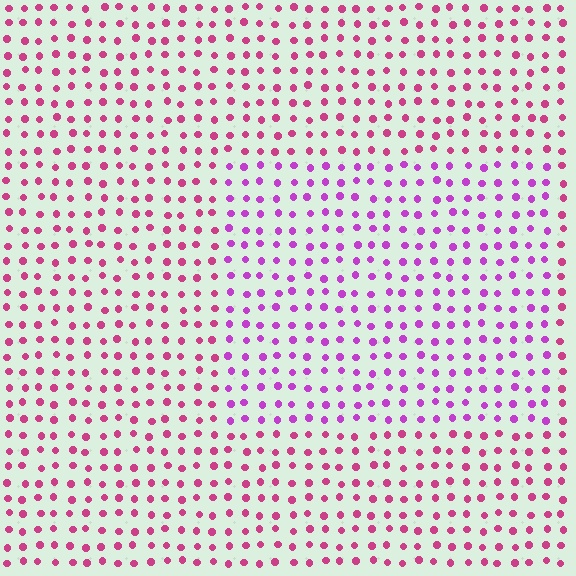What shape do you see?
I see a rectangle.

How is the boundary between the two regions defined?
The boundary is defined purely by a slight shift in hue (about 33 degrees). Spacing, size, and orientation are identical on both sides.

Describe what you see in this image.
The image is filled with small magenta elements in a uniform arrangement. A rectangle-shaped region is visible where the elements are tinted to a slightly different hue, forming a subtle color boundary.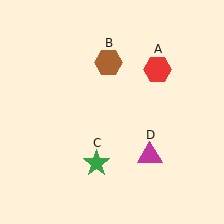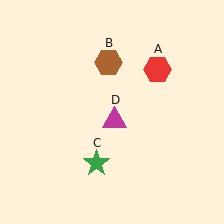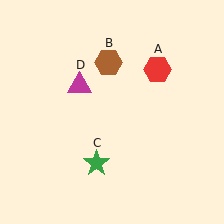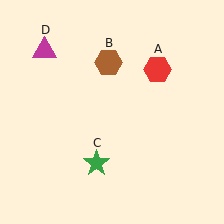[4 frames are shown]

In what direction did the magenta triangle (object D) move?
The magenta triangle (object D) moved up and to the left.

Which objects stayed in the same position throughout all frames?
Red hexagon (object A) and brown hexagon (object B) and green star (object C) remained stationary.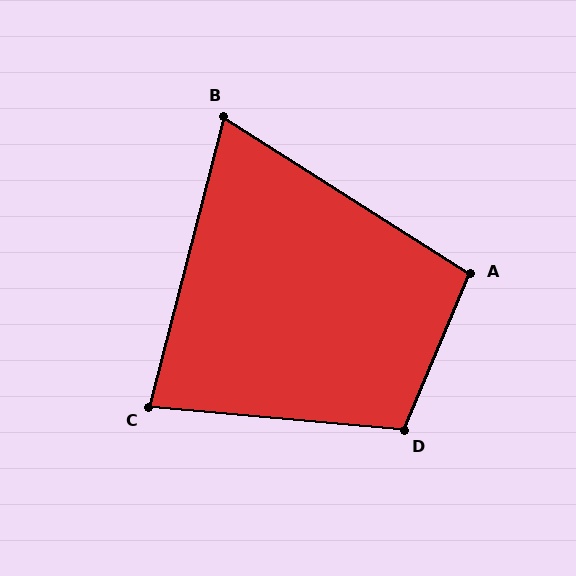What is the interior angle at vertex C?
Approximately 81 degrees (acute).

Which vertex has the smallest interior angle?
B, at approximately 72 degrees.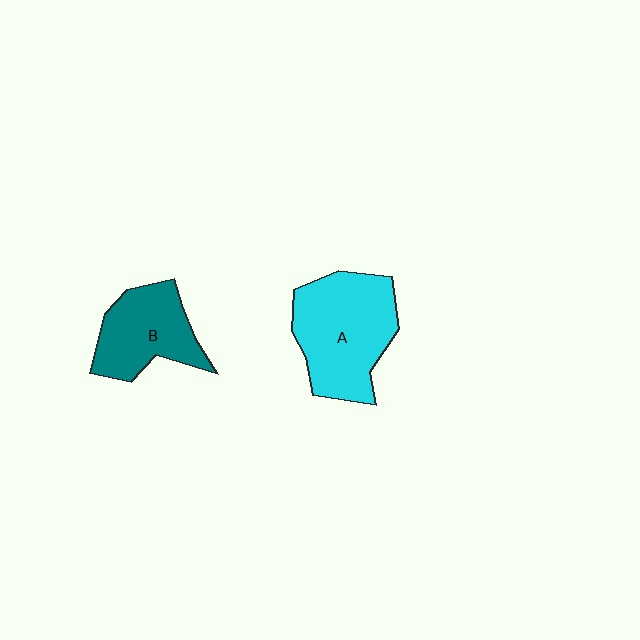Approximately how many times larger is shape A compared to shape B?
Approximately 1.4 times.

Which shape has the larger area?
Shape A (cyan).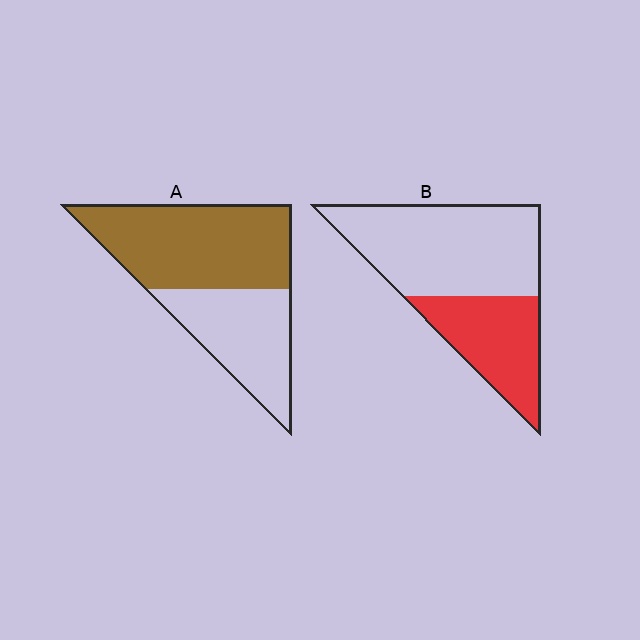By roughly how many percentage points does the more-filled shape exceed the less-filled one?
By roughly 25 percentage points (A over B).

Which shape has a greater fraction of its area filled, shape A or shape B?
Shape A.